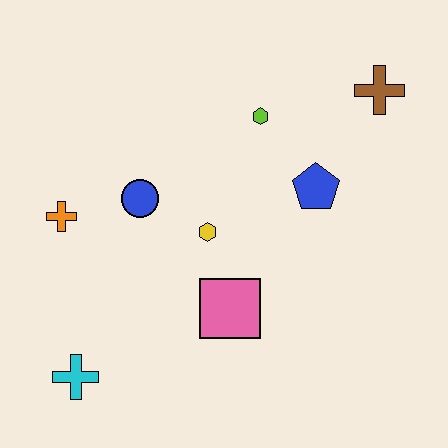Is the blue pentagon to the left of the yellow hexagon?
No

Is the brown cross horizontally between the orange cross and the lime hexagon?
No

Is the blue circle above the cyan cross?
Yes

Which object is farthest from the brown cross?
The cyan cross is farthest from the brown cross.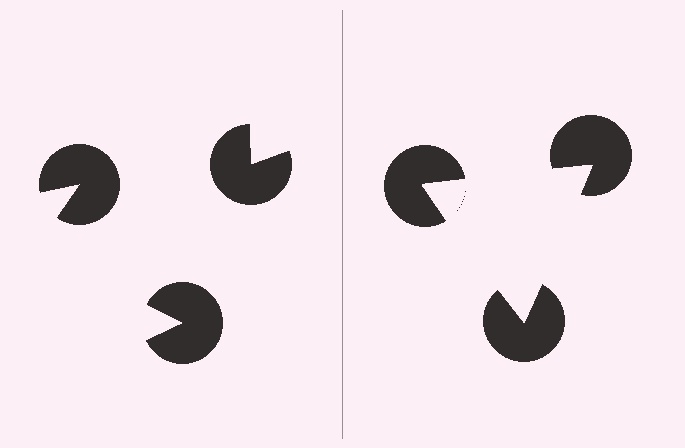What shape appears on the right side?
An illusory triangle.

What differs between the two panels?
The pac-man discs are positioned identically on both sides; only the wedge orientations differ. On the right they align to a triangle; on the left they are misaligned.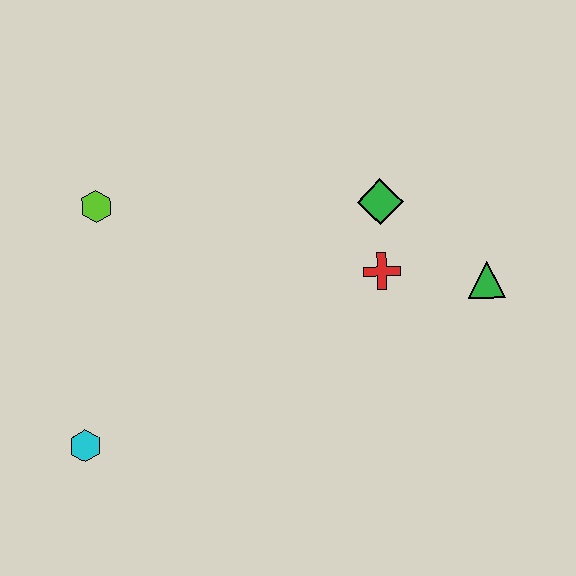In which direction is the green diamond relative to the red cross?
The green diamond is above the red cross.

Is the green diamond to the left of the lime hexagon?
No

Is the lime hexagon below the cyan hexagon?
No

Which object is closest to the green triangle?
The red cross is closest to the green triangle.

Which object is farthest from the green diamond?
The cyan hexagon is farthest from the green diamond.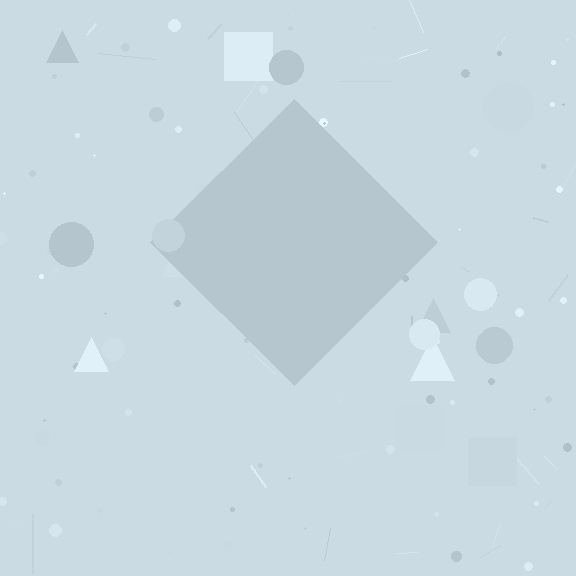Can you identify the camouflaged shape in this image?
The camouflaged shape is a diamond.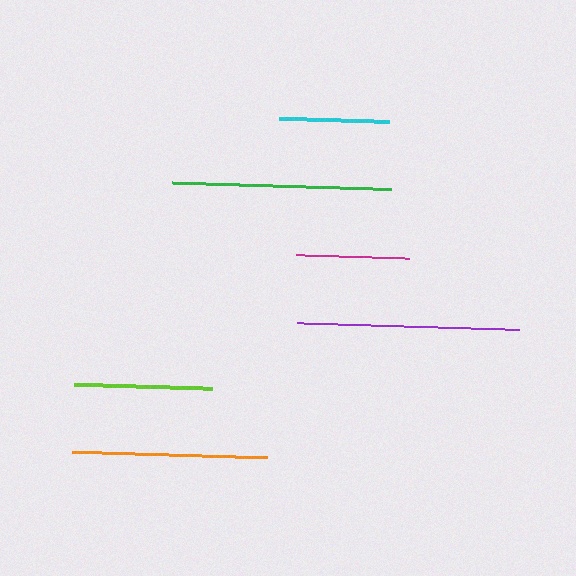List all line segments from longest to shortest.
From longest to shortest: purple, green, orange, lime, magenta, cyan.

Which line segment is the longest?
The purple line is the longest at approximately 222 pixels.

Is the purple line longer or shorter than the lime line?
The purple line is longer than the lime line.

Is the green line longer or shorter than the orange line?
The green line is longer than the orange line.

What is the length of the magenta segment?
The magenta segment is approximately 113 pixels long.